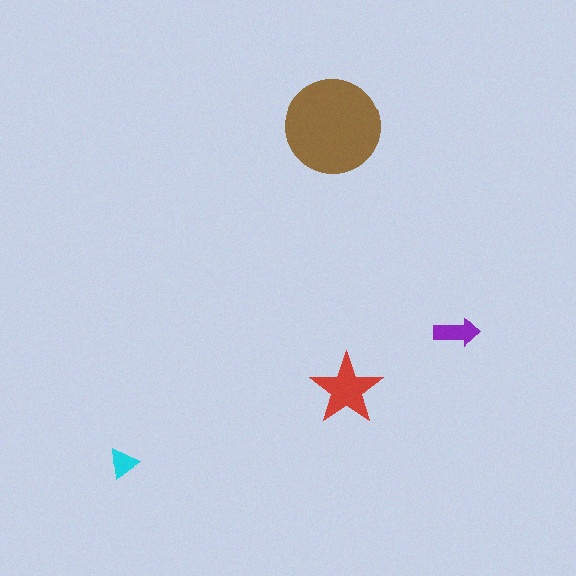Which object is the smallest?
The cyan triangle.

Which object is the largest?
The brown circle.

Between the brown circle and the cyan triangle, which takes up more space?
The brown circle.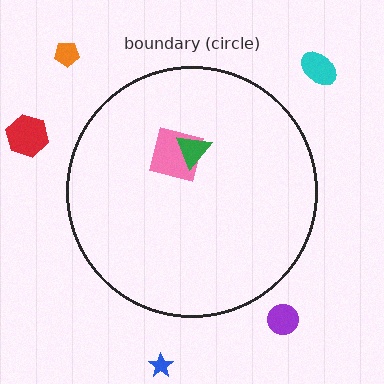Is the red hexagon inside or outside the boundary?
Outside.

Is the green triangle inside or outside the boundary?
Inside.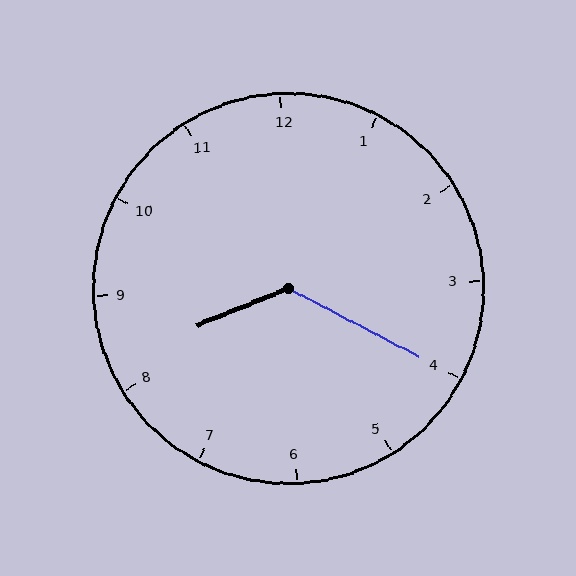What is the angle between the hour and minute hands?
Approximately 130 degrees.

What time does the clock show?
8:20.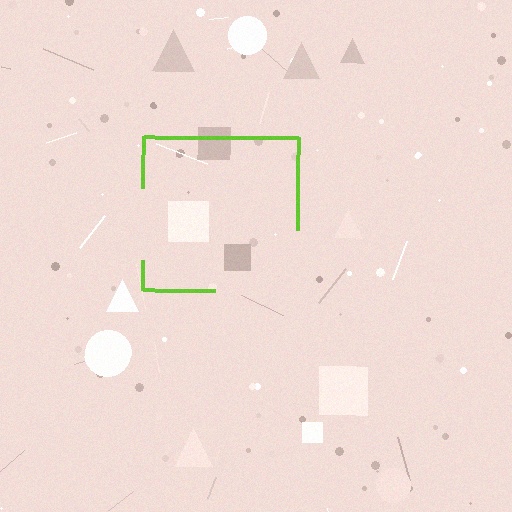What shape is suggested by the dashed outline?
The dashed outline suggests a square.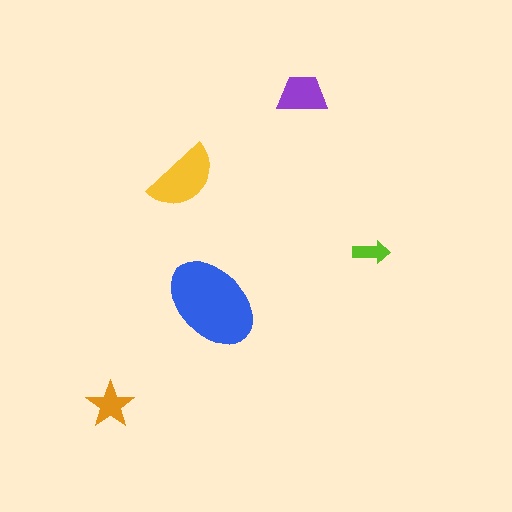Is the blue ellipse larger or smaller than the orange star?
Larger.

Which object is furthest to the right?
The lime arrow is rightmost.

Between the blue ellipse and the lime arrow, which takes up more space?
The blue ellipse.